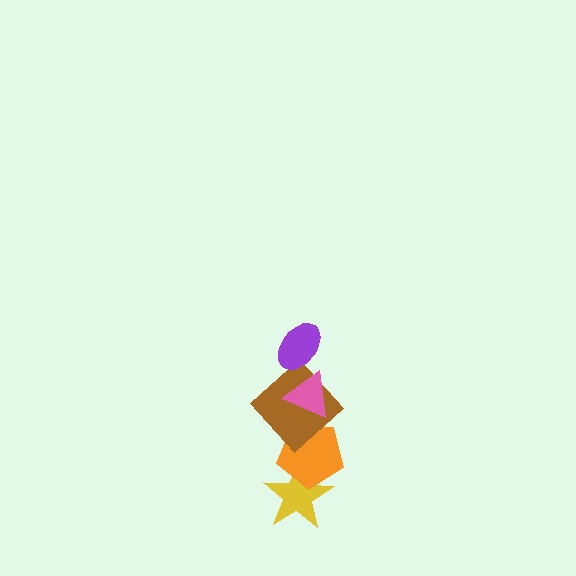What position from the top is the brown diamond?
The brown diamond is 3rd from the top.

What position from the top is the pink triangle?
The pink triangle is 2nd from the top.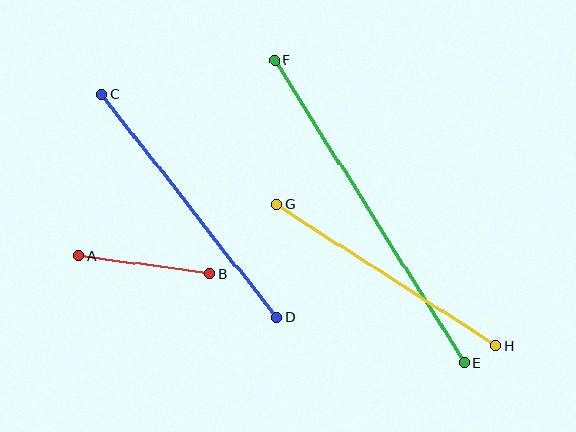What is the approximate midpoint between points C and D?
The midpoint is at approximately (189, 206) pixels.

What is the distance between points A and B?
The distance is approximately 132 pixels.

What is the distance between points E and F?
The distance is approximately 357 pixels.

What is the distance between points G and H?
The distance is approximately 261 pixels.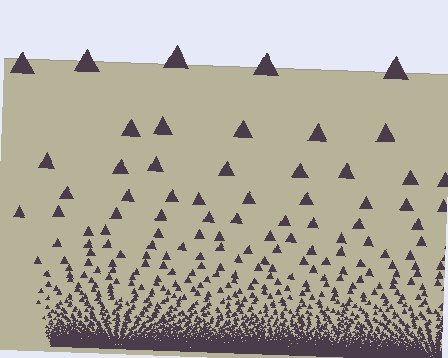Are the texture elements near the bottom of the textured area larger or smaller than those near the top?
Smaller. The gradient is inverted — elements near the bottom are smaller and denser.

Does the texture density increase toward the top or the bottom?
Density increases toward the bottom.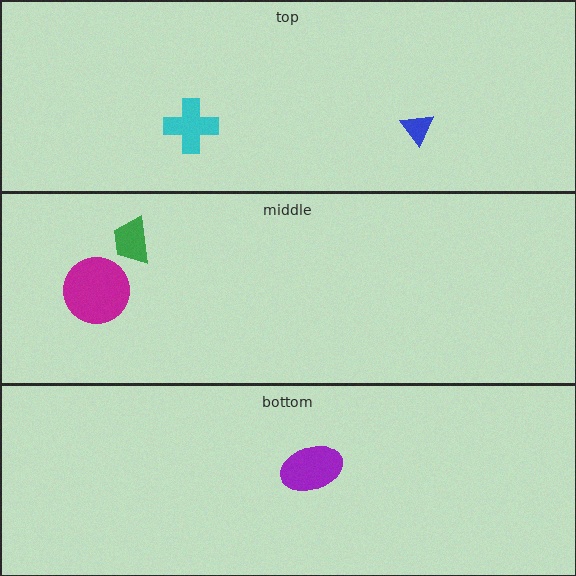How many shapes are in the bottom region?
1.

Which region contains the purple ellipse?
The bottom region.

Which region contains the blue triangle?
The top region.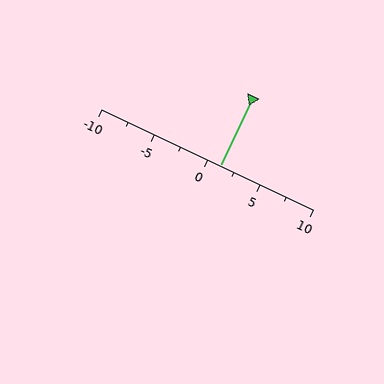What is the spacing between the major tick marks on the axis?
The major ticks are spaced 5 apart.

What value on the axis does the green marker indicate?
The marker indicates approximately 1.2.